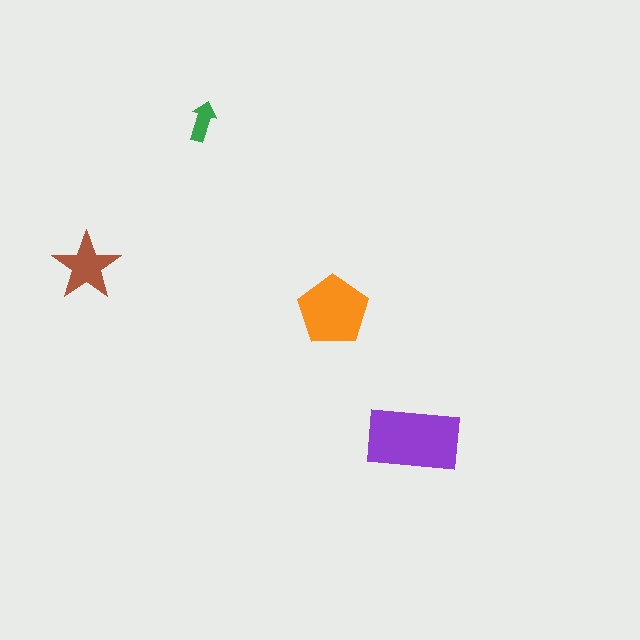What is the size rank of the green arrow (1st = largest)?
4th.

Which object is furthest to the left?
The brown star is leftmost.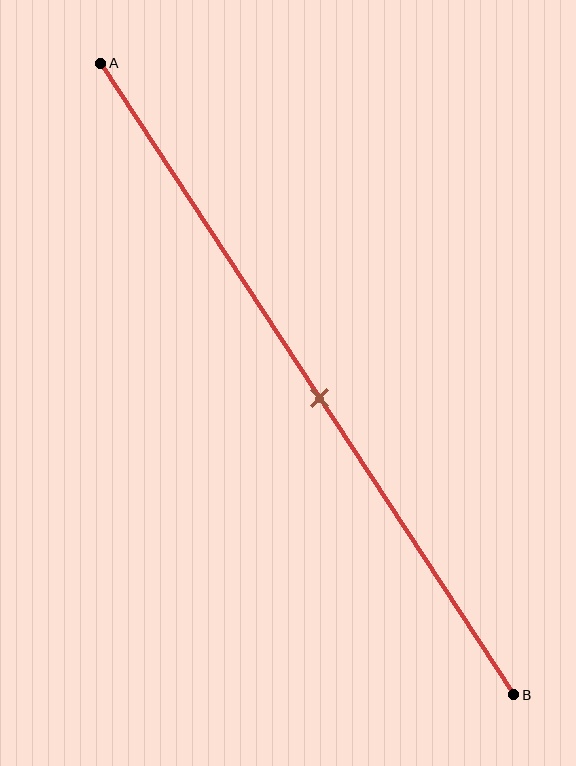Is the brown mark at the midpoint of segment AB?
No, the mark is at about 55% from A, not at the 50% midpoint.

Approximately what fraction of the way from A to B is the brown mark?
The brown mark is approximately 55% of the way from A to B.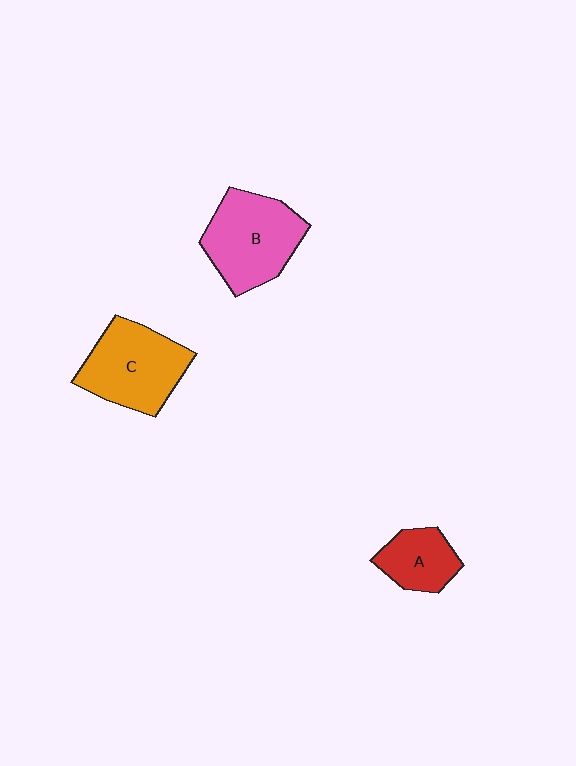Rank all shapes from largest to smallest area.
From largest to smallest: B (pink), C (orange), A (red).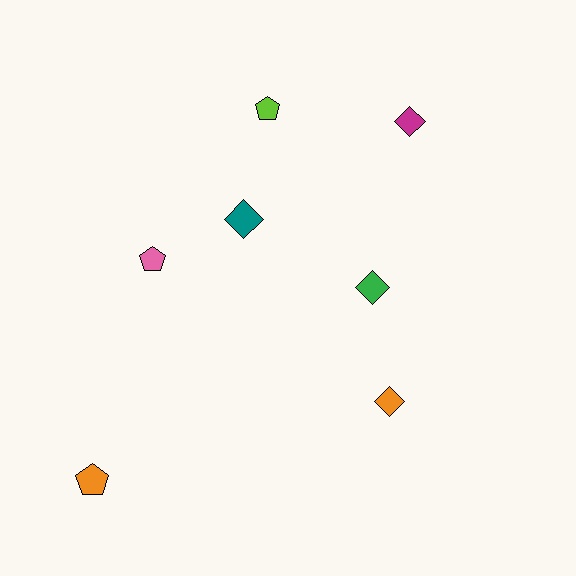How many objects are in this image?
There are 7 objects.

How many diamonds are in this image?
There are 4 diamonds.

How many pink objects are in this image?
There is 1 pink object.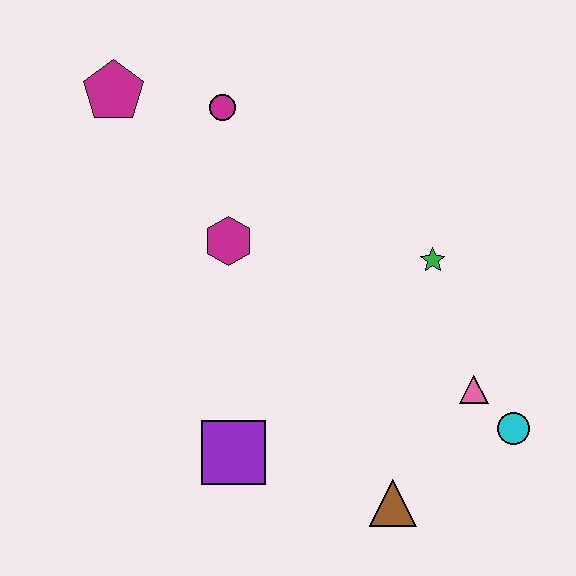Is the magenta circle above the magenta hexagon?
Yes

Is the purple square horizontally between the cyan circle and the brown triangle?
No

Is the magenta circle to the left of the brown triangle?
Yes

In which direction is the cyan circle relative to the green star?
The cyan circle is below the green star.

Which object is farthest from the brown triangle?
The magenta pentagon is farthest from the brown triangle.